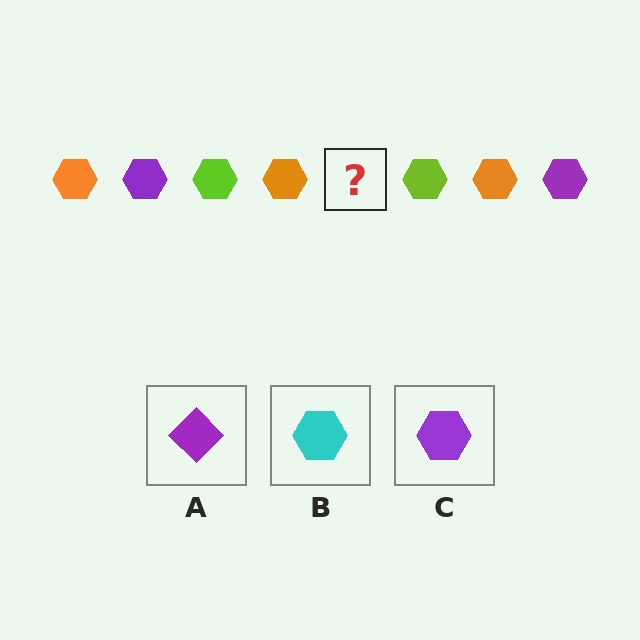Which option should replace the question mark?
Option C.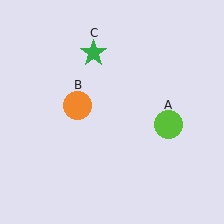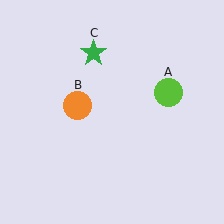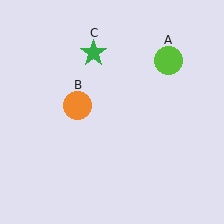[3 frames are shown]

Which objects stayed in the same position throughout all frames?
Orange circle (object B) and green star (object C) remained stationary.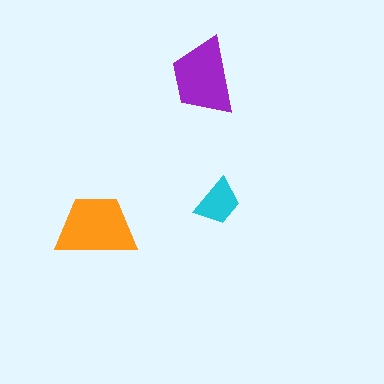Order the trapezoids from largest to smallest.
the orange one, the purple one, the cyan one.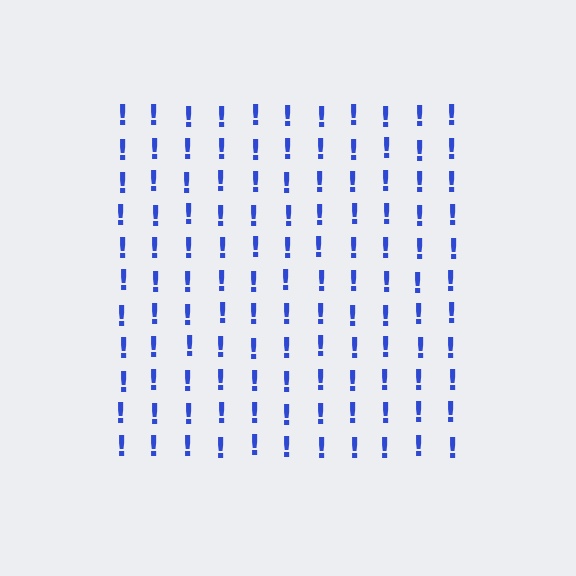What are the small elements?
The small elements are exclamation marks.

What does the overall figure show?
The overall figure shows a square.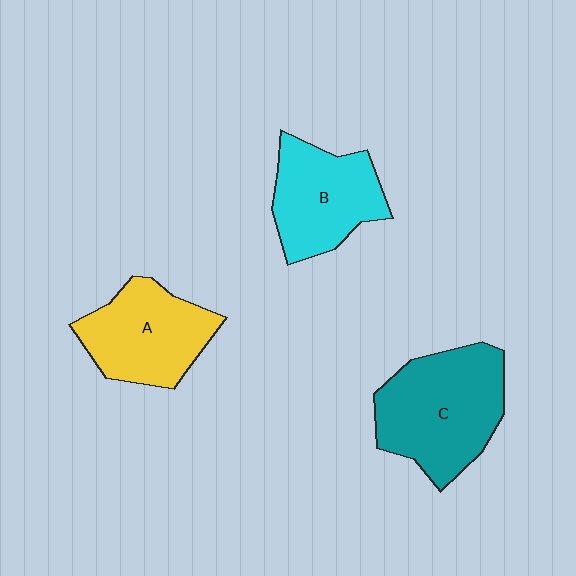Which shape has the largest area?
Shape C (teal).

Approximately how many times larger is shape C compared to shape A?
Approximately 1.3 times.